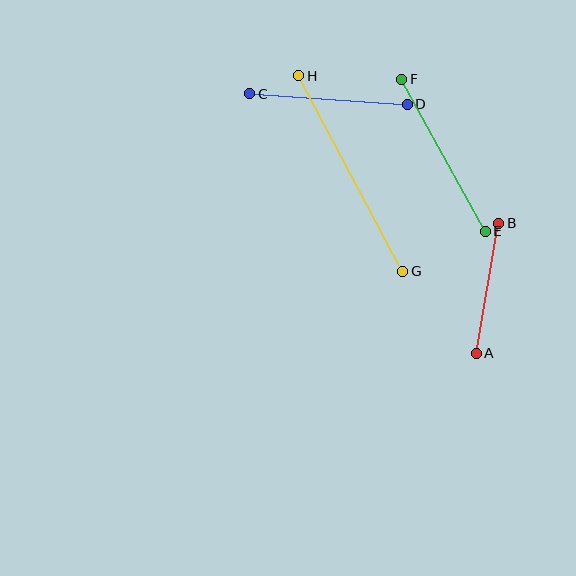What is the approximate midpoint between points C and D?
The midpoint is at approximately (328, 99) pixels.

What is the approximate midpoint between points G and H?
The midpoint is at approximately (351, 173) pixels.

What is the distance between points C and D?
The distance is approximately 158 pixels.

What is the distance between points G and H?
The distance is approximately 222 pixels.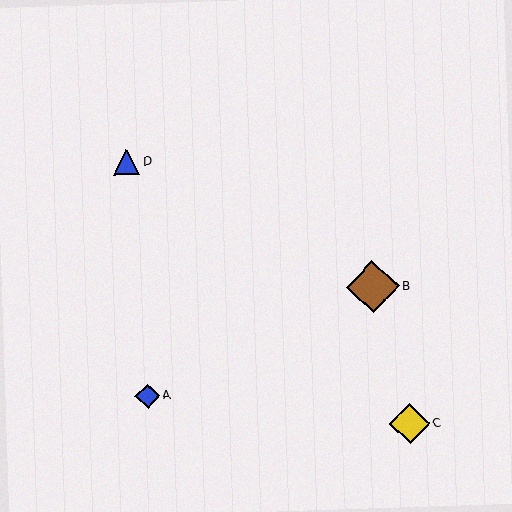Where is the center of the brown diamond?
The center of the brown diamond is at (373, 287).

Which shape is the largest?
The brown diamond (labeled B) is the largest.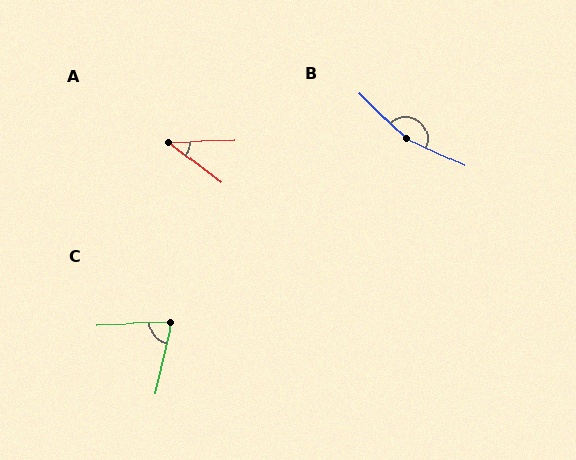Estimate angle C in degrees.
Approximately 75 degrees.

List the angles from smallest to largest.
A (39°), C (75°), B (160°).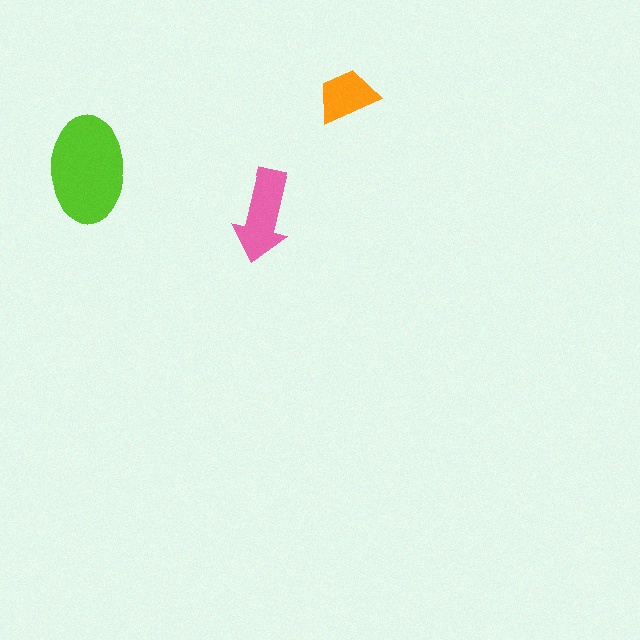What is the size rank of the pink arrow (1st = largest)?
2nd.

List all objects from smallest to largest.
The orange trapezoid, the pink arrow, the lime ellipse.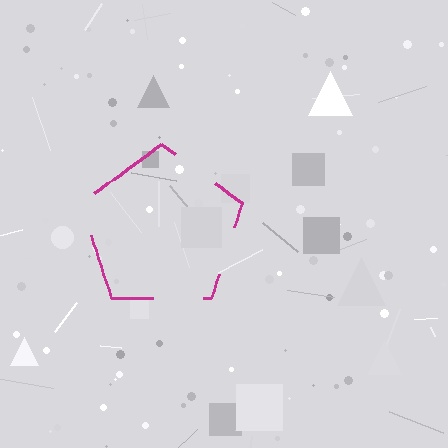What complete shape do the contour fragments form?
The contour fragments form a pentagon.